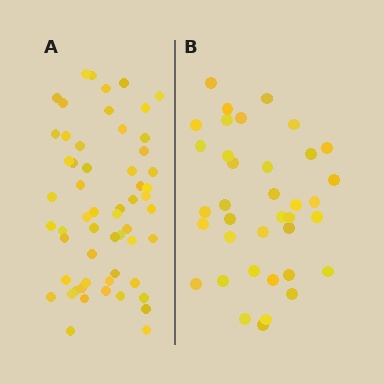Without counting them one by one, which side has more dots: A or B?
Region A (the left region) has more dots.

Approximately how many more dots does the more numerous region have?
Region A has approximately 20 more dots than region B.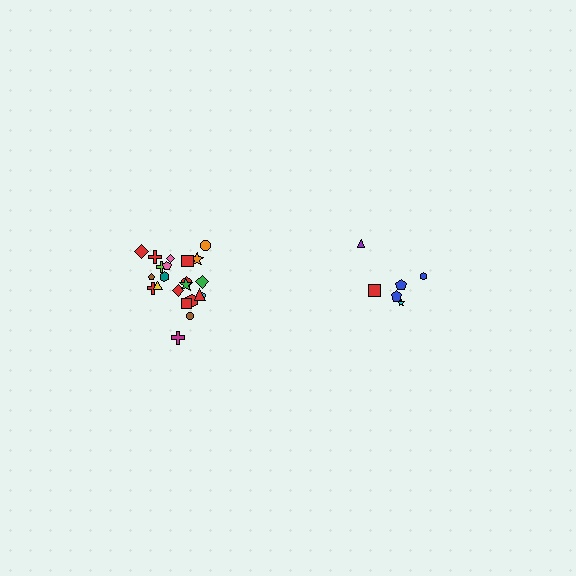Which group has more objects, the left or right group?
The left group.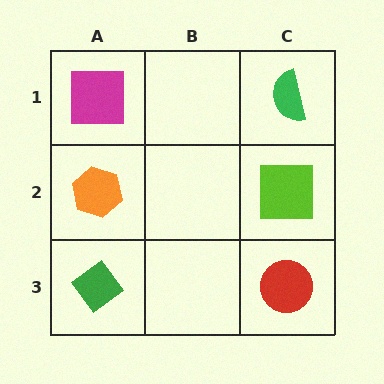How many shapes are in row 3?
2 shapes.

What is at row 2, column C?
A lime square.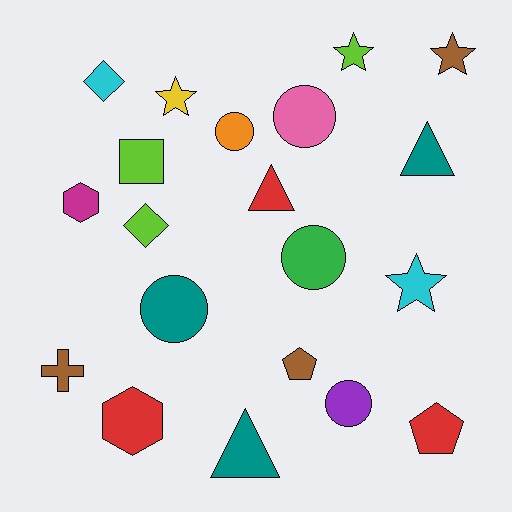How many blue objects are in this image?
There are no blue objects.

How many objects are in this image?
There are 20 objects.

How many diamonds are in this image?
There are 2 diamonds.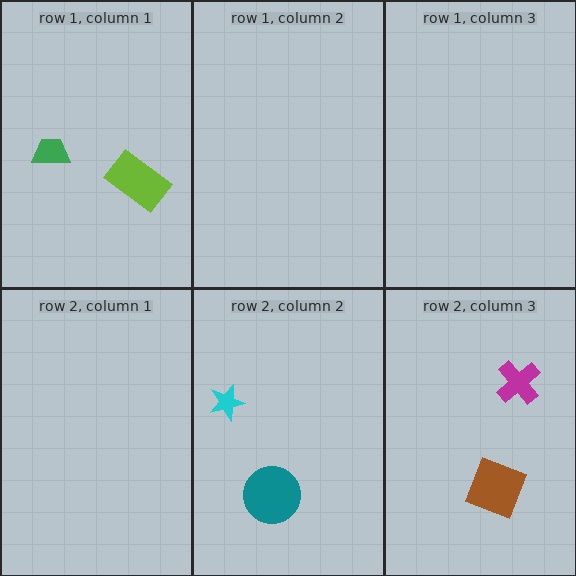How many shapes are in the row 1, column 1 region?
2.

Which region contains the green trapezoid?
The row 1, column 1 region.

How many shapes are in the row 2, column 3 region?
2.